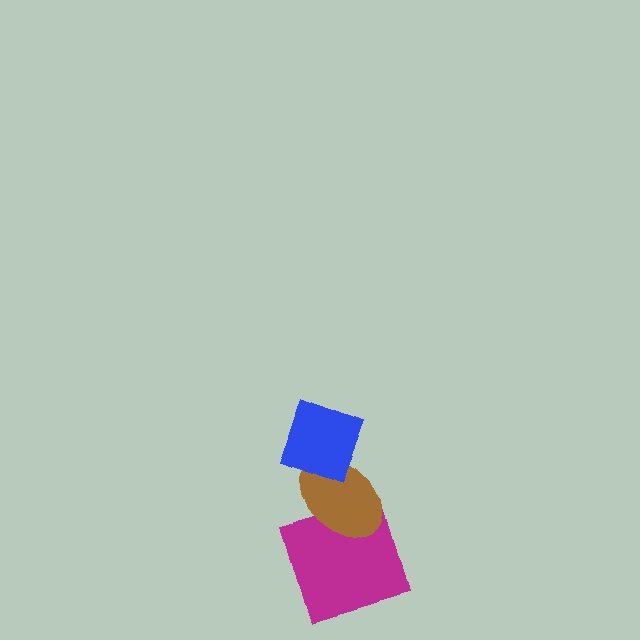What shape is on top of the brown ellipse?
The blue diamond is on top of the brown ellipse.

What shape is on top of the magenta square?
The brown ellipse is on top of the magenta square.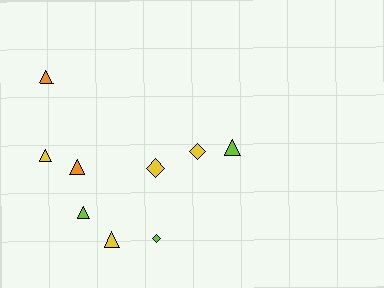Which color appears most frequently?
Yellow, with 4 objects.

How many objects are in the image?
There are 9 objects.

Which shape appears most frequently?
Triangle, with 6 objects.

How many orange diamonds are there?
There are no orange diamonds.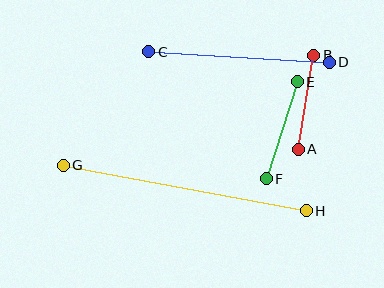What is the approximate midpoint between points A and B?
The midpoint is at approximately (306, 102) pixels.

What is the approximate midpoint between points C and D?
The midpoint is at approximately (239, 57) pixels.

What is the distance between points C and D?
The distance is approximately 181 pixels.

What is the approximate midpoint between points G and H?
The midpoint is at approximately (185, 188) pixels.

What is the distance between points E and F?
The distance is approximately 102 pixels.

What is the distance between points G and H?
The distance is approximately 247 pixels.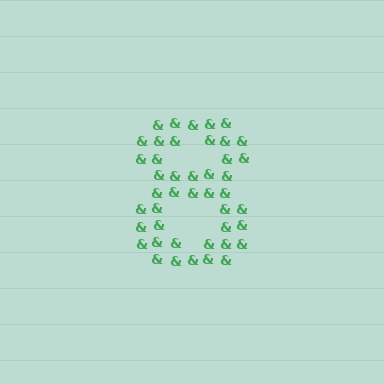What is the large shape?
The large shape is the digit 8.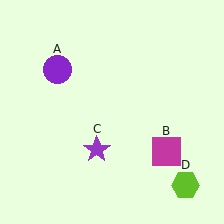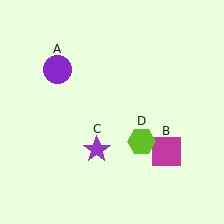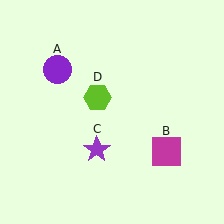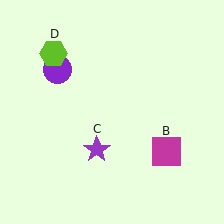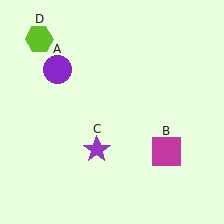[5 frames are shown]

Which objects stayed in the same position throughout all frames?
Purple circle (object A) and magenta square (object B) and purple star (object C) remained stationary.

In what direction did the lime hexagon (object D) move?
The lime hexagon (object D) moved up and to the left.